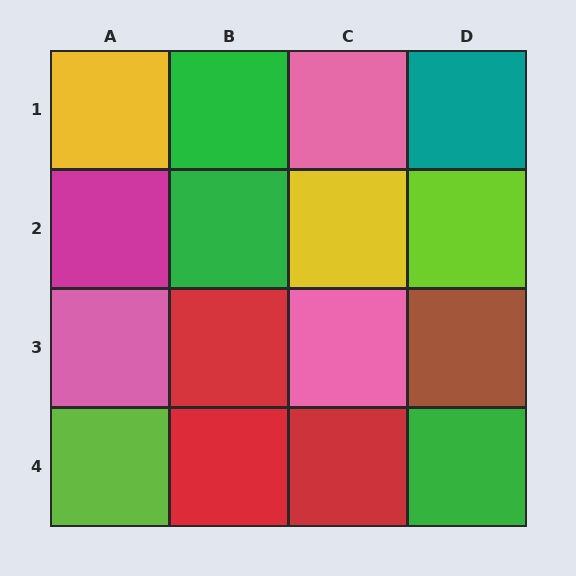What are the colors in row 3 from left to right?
Pink, red, pink, brown.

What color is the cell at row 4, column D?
Green.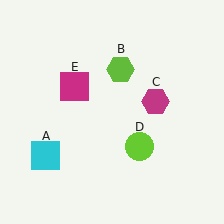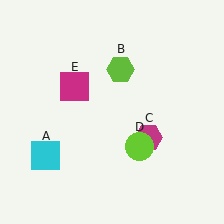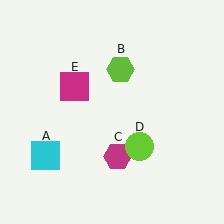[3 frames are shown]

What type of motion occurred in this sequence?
The magenta hexagon (object C) rotated clockwise around the center of the scene.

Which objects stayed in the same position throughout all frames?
Cyan square (object A) and lime hexagon (object B) and lime circle (object D) and magenta square (object E) remained stationary.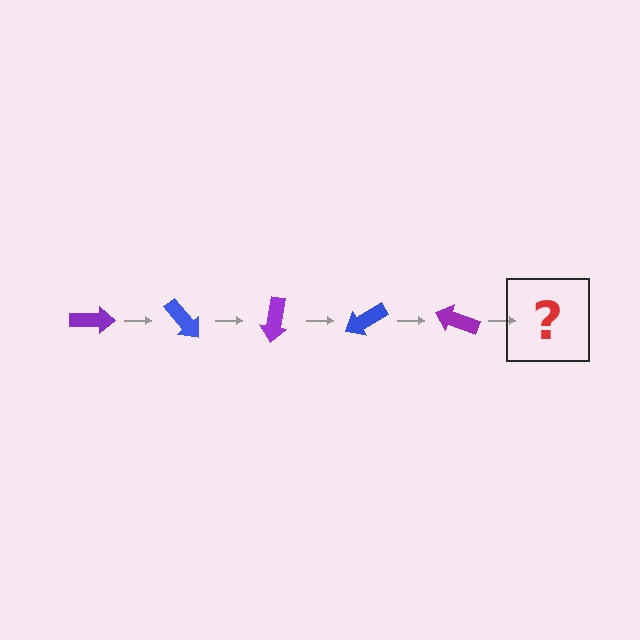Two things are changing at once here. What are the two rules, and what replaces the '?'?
The two rules are that it rotates 50 degrees each step and the color cycles through purple and blue. The '?' should be a blue arrow, rotated 250 degrees from the start.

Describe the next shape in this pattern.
It should be a blue arrow, rotated 250 degrees from the start.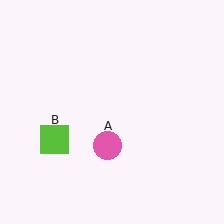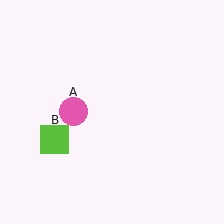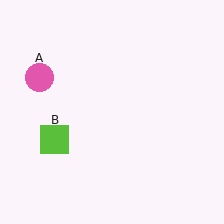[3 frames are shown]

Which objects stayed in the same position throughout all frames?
Lime square (object B) remained stationary.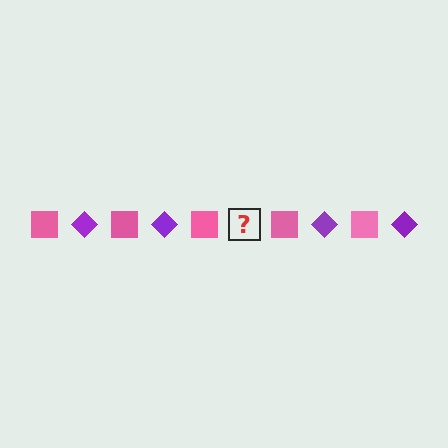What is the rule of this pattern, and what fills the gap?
The rule is that the pattern alternates between pink square and purple diamond. The gap should be filled with a purple diamond.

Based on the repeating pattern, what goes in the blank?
The blank should be a purple diamond.